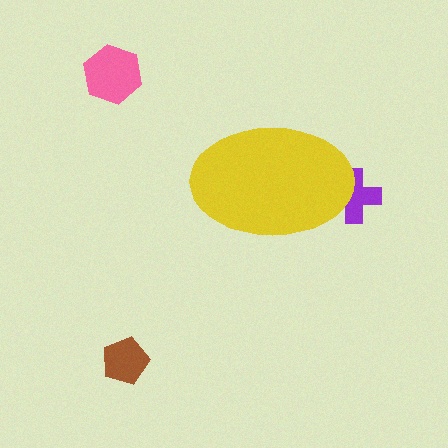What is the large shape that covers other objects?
A yellow ellipse.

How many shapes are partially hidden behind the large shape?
1 shape is partially hidden.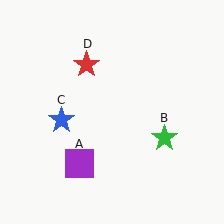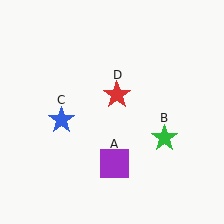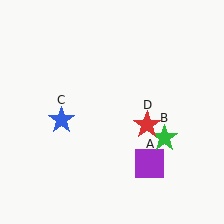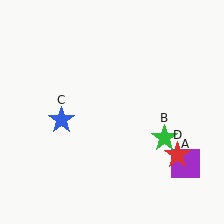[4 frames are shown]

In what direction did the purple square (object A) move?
The purple square (object A) moved right.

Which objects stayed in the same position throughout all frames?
Green star (object B) and blue star (object C) remained stationary.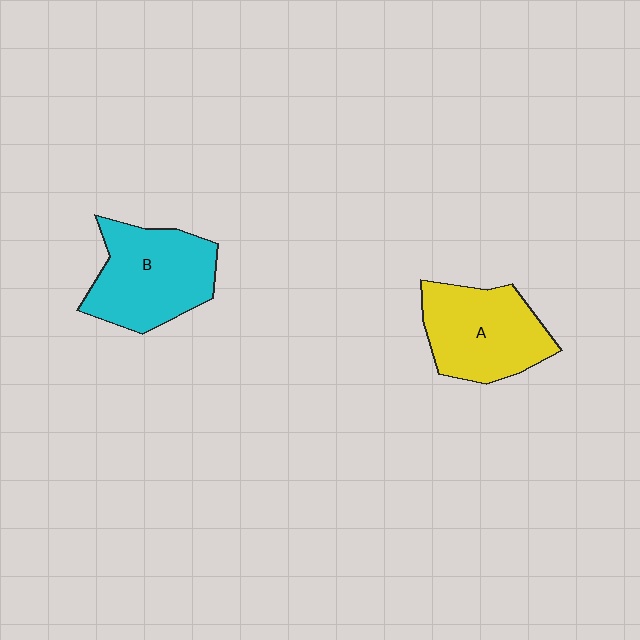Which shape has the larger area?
Shape B (cyan).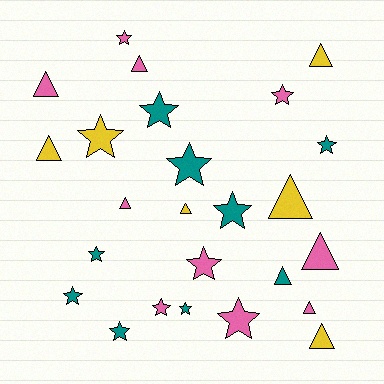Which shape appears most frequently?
Star, with 14 objects.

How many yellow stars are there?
There is 1 yellow star.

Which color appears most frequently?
Pink, with 10 objects.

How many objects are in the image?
There are 25 objects.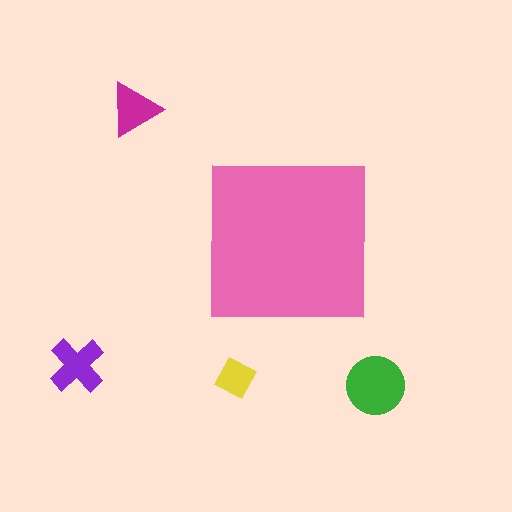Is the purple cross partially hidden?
No, the purple cross is fully visible.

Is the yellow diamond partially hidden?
No, the yellow diamond is fully visible.